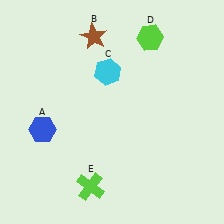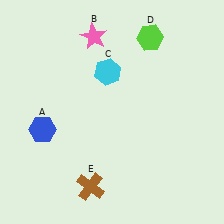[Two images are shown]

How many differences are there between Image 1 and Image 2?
There are 2 differences between the two images.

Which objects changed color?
B changed from brown to pink. E changed from lime to brown.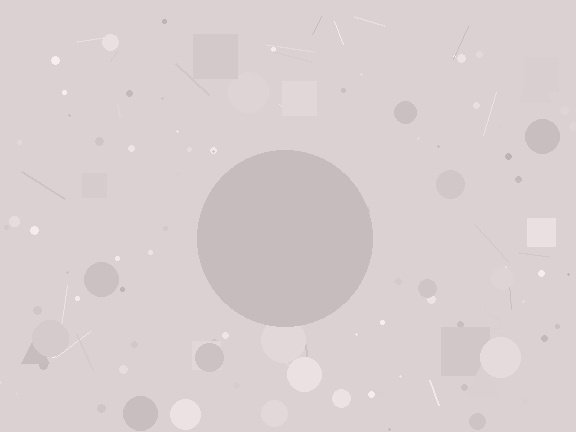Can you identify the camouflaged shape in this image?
The camouflaged shape is a circle.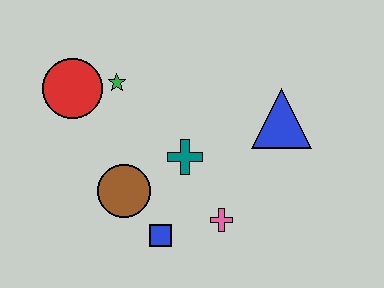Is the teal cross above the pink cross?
Yes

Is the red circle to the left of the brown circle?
Yes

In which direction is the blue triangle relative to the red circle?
The blue triangle is to the right of the red circle.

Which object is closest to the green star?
The red circle is closest to the green star.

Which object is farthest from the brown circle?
The blue triangle is farthest from the brown circle.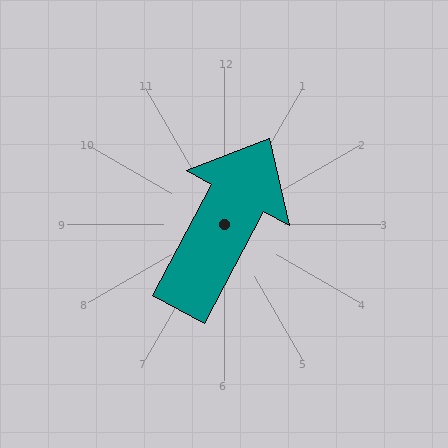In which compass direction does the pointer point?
Northeast.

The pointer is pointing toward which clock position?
Roughly 1 o'clock.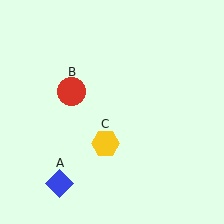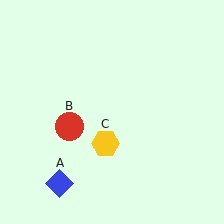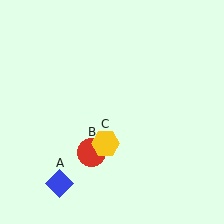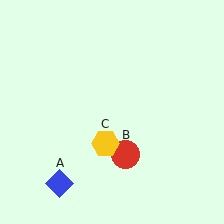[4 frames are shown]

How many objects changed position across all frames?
1 object changed position: red circle (object B).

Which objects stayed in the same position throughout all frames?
Blue diamond (object A) and yellow hexagon (object C) remained stationary.